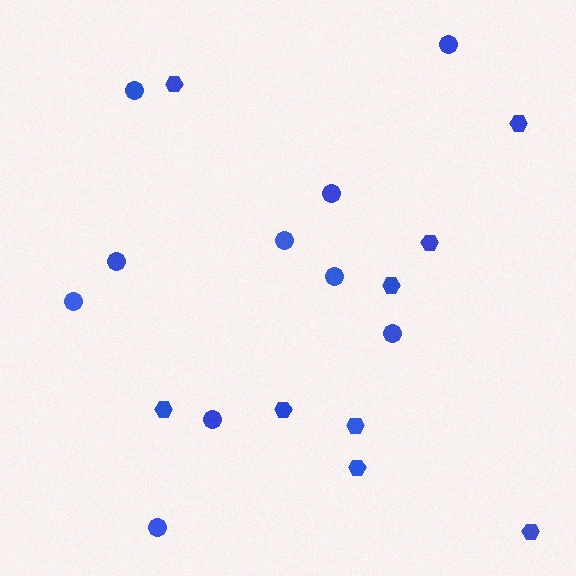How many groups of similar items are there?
There are 2 groups: one group of circles (10) and one group of hexagons (9).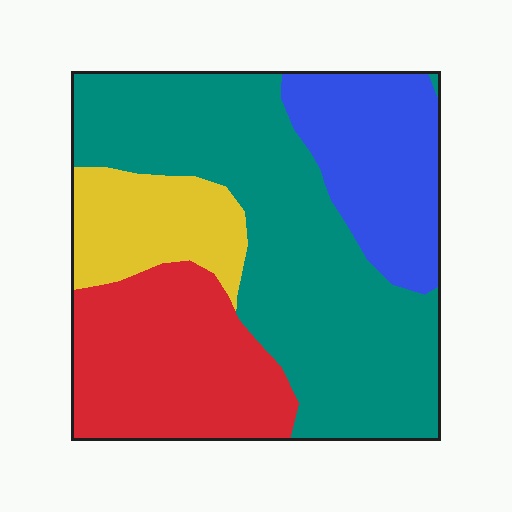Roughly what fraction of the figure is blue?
Blue covers 18% of the figure.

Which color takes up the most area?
Teal, at roughly 45%.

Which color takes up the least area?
Yellow, at roughly 15%.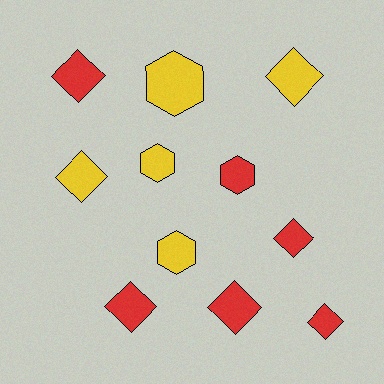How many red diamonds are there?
There are 5 red diamonds.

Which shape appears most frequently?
Diamond, with 7 objects.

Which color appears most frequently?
Red, with 6 objects.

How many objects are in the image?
There are 11 objects.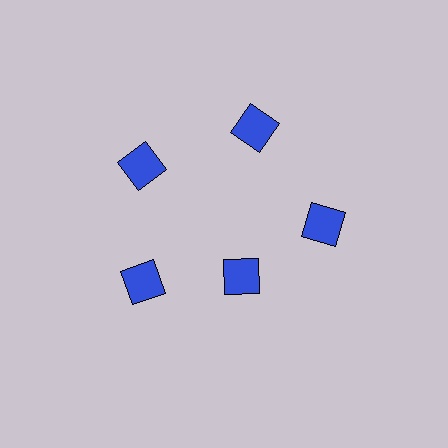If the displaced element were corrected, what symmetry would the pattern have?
It would have 5-fold rotational symmetry — the pattern would map onto itself every 72 degrees.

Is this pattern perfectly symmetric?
No. The 5 blue squares are arranged in a ring, but one element near the 5 o'clock position is pulled inward toward the center, breaking the 5-fold rotational symmetry.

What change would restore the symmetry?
The symmetry would be restored by moving it outward, back onto the ring so that all 5 squares sit at equal angles and equal distance from the center.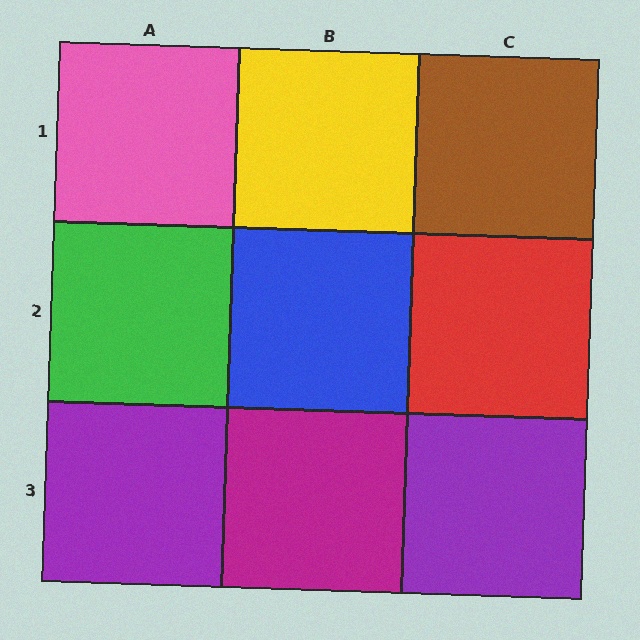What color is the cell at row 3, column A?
Purple.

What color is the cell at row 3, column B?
Magenta.